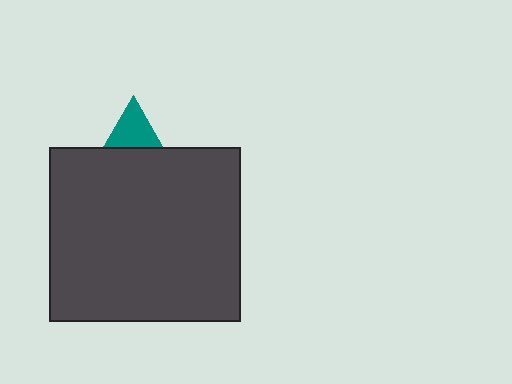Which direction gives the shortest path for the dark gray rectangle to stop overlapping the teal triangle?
Moving down gives the shortest separation.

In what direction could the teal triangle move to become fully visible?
The teal triangle could move up. That would shift it out from behind the dark gray rectangle entirely.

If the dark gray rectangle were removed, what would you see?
You would see the complete teal triangle.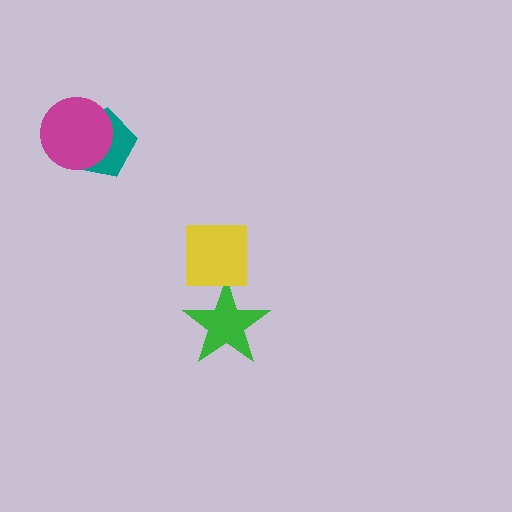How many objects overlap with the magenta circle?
1 object overlaps with the magenta circle.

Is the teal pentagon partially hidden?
Yes, it is partially covered by another shape.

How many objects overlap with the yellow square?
0 objects overlap with the yellow square.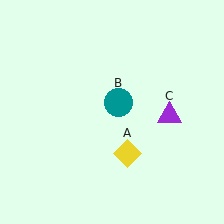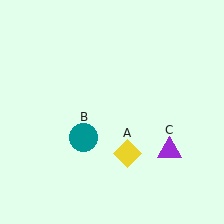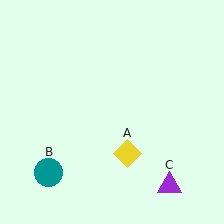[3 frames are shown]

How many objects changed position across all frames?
2 objects changed position: teal circle (object B), purple triangle (object C).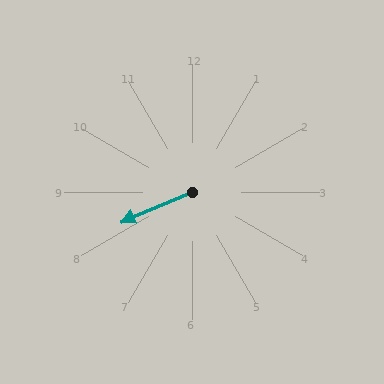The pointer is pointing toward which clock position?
Roughly 8 o'clock.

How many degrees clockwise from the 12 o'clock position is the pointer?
Approximately 247 degrees.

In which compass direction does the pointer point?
Southwest.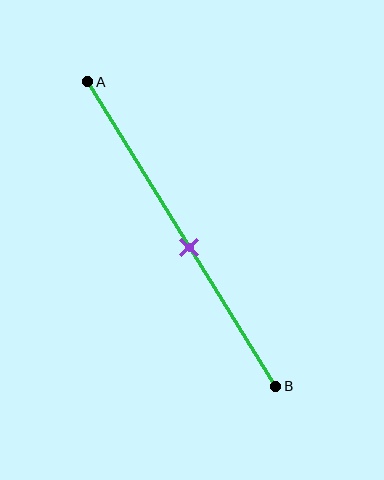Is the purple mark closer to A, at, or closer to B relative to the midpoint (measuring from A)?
The purple mark is closer to point B than the midpoint of segment AB.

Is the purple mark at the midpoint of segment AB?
No, the mark is at about 55% from A, not at the 50% midpoint.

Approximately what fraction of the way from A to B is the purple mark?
The purple mark is approximately 55% of the way from A to B.